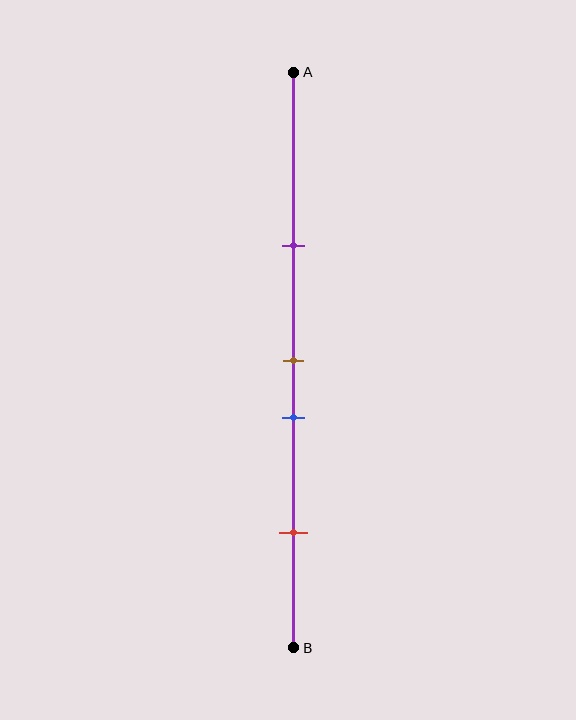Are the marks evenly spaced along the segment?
No, the marks are not evenly spaced.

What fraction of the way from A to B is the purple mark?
The purple mark is approximately 30% (0.3) of the way from A to B.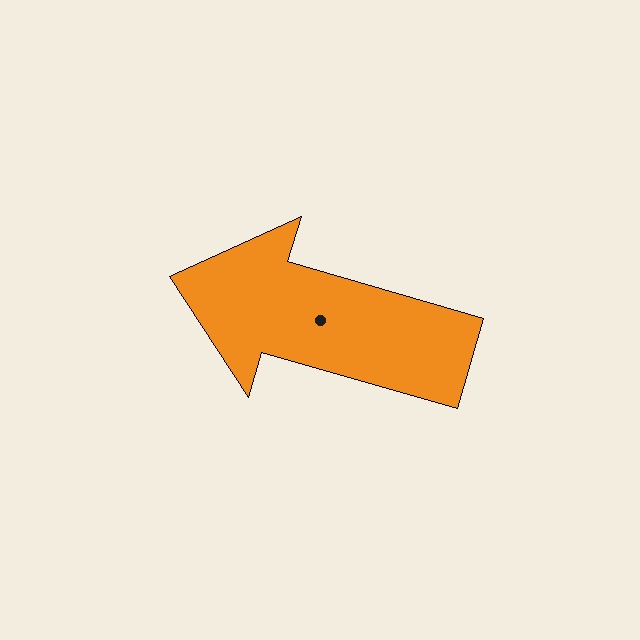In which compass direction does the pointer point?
West.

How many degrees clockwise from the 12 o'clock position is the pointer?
Approximately 286 degrees.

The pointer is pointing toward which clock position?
Roughly 10 o'clock.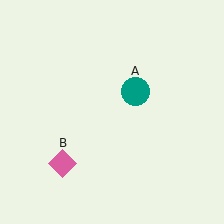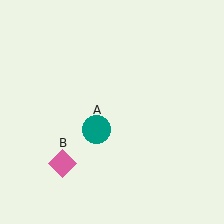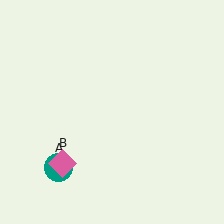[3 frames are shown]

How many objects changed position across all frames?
1 object changed position: teal circle (object A).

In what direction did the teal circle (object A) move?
The teal circle (object A) moved down and to the left.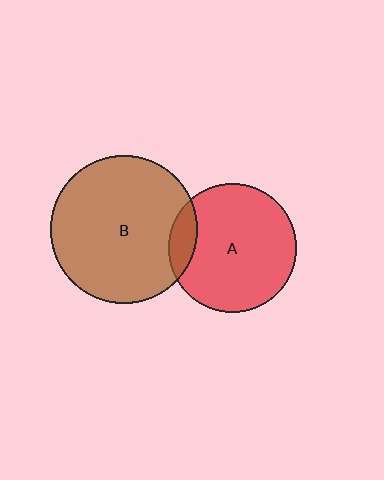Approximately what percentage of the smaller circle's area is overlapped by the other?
Approximately 10%.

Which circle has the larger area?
Circle B (brown).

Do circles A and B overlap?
Yes.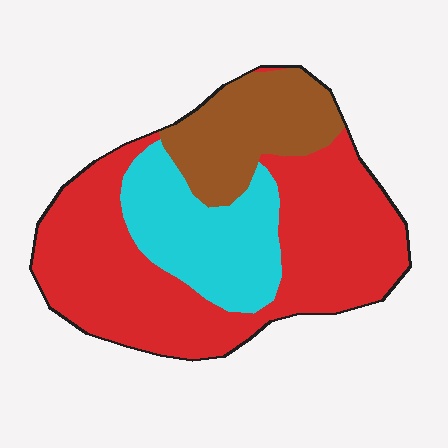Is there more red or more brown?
Red.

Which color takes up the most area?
Red, at roughly 55%.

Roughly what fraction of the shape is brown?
Brown takes up about one fifth (1/5) of the shape.